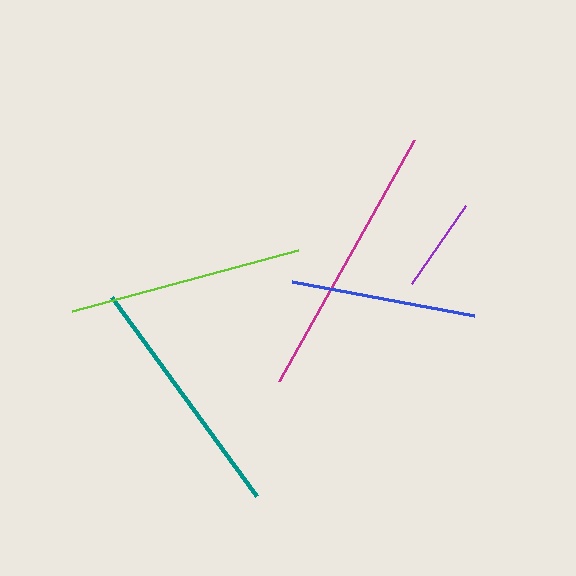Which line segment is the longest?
The magenta line is the longest at approximately 276 pixels.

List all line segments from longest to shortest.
From longest to shortest: magenta, teal, lime, blue, purple.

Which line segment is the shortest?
The purple line is the shortest at approximately 96 pixels.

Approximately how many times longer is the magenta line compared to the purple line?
The magenta line is approximately 2.9 times the length of the purple line.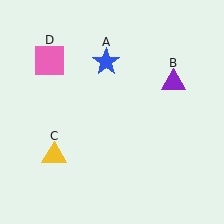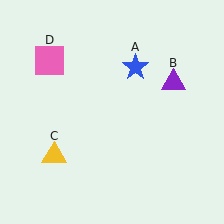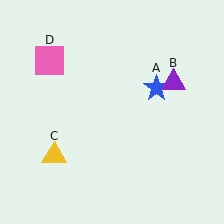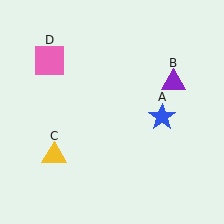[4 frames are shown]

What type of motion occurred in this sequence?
The blue star (object A) rotated clockwise around the center of the scene.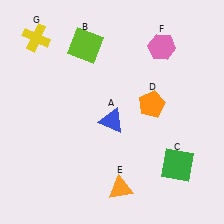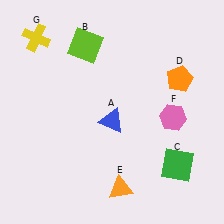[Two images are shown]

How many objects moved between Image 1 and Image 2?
2 objects moved between the two images.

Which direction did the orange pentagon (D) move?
The orange pentagon (D) moved right.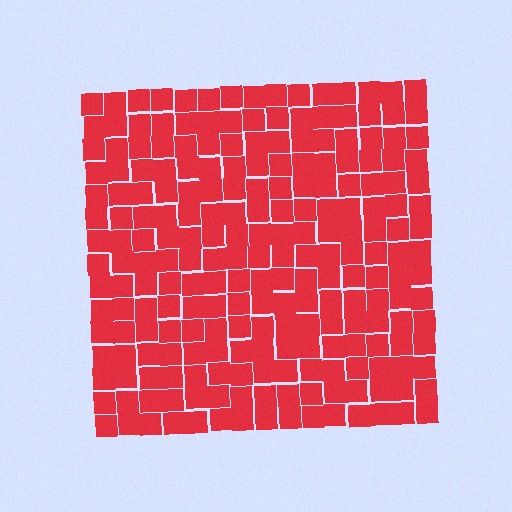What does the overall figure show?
The overall figure shows a square.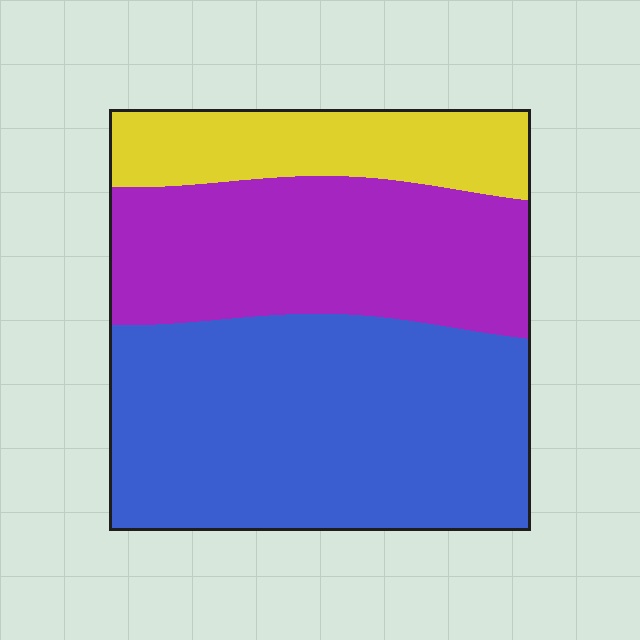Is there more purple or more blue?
Blue.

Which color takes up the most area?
Blue, at roughly 50%.